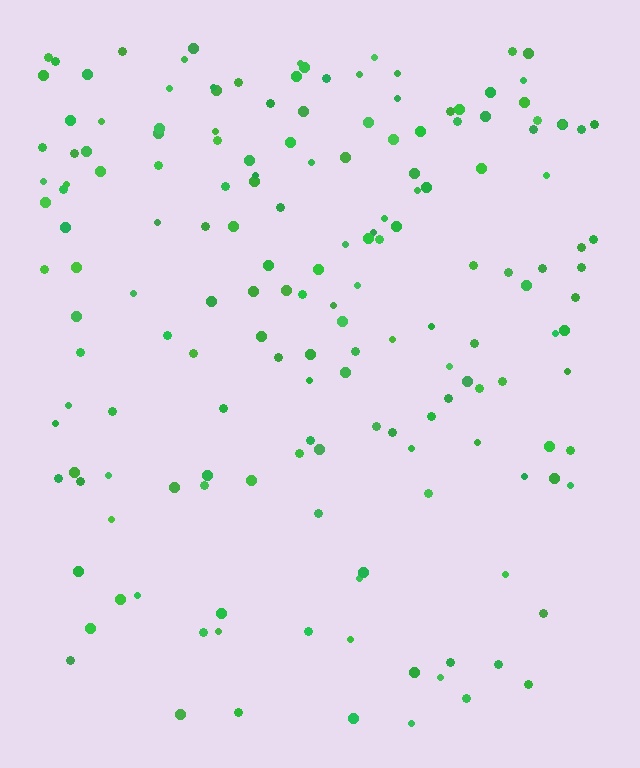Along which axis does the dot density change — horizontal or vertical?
Vertical.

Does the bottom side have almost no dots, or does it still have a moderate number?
Still a moderate number, just noticeably fewer than the top.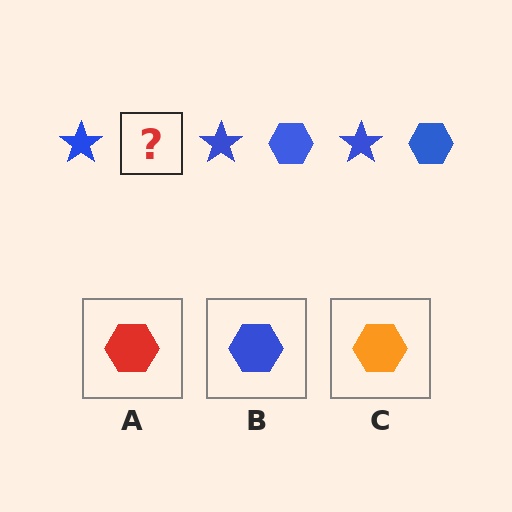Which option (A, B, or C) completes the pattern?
B.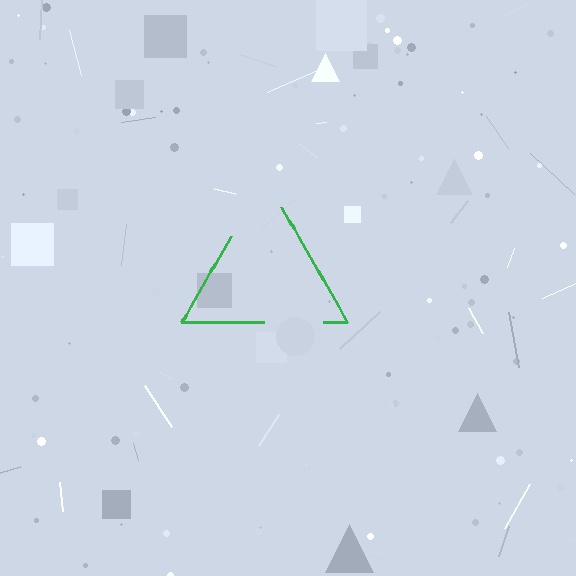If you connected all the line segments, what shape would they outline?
They would outline a triangle.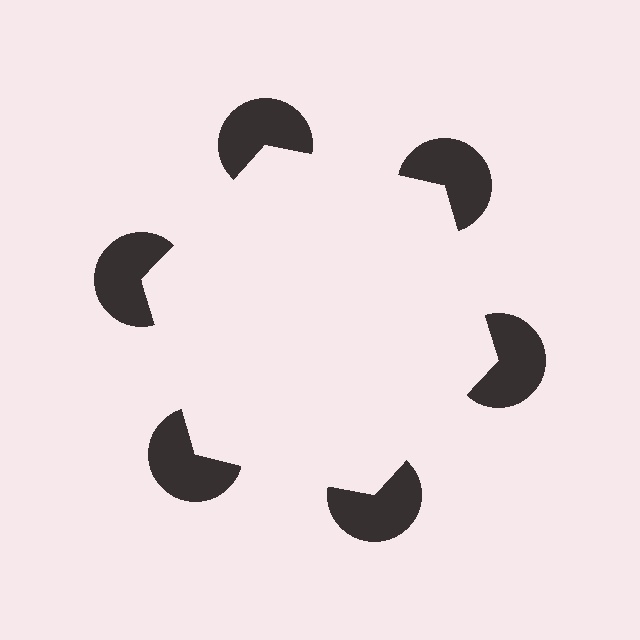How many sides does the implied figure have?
6 sides.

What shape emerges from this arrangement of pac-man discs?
An illusory hexagon — its edges are inferred from the aligned wedge cuts in the pac-man discs, not physically drawn.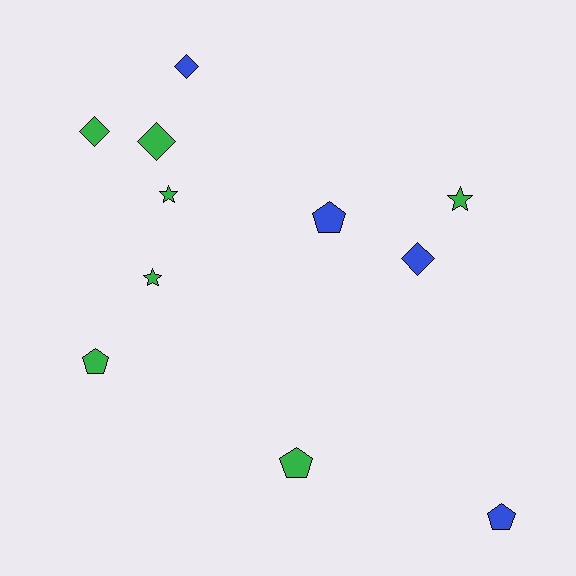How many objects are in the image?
There are 11 objects.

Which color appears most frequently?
Green, with 7 objects.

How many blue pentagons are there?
There are 2 blue pentagons.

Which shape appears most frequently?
Diamond, with 4 objects.